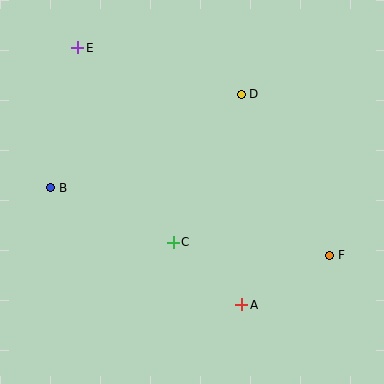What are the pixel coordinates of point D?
Point D is at (241, 94).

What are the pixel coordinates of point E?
Point E is at (78, 48).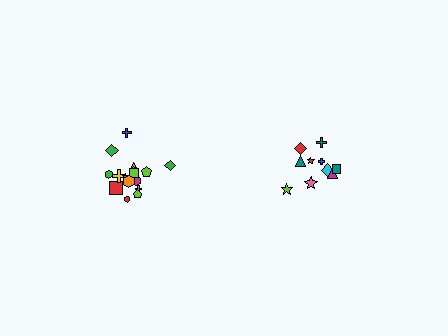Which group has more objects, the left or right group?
The left group.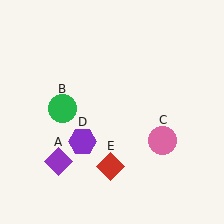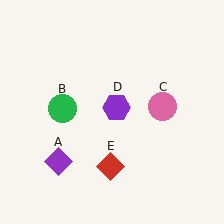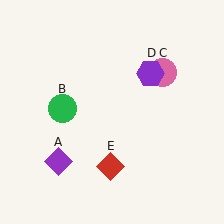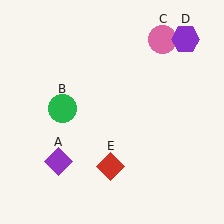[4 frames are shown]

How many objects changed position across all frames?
2 objects changed position: pink circle (object C), purple hexagon (object D).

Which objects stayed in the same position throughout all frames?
Purple diamond (object A) and green circle (object B) and red diamond (object E) remained stationary.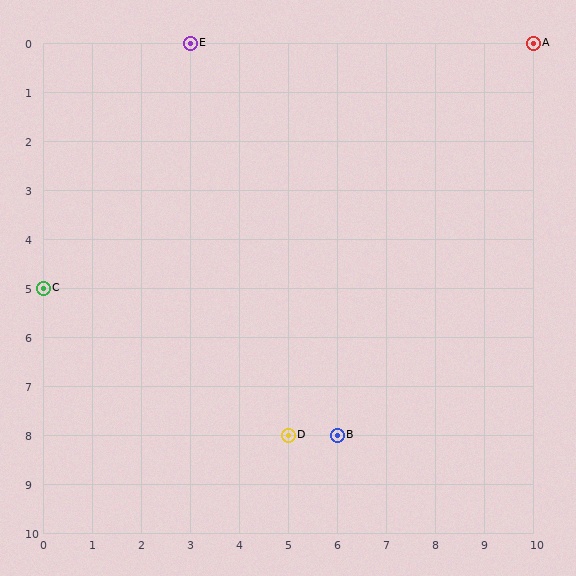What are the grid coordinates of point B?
Point B is at grid coordinates (6, 8).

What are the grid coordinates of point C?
Point C is at grid coordinates (0, 5).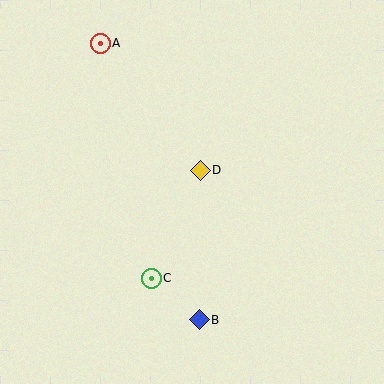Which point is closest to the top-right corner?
Point D is closest to the top-right corner.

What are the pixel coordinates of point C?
Point C is at (151, 278).